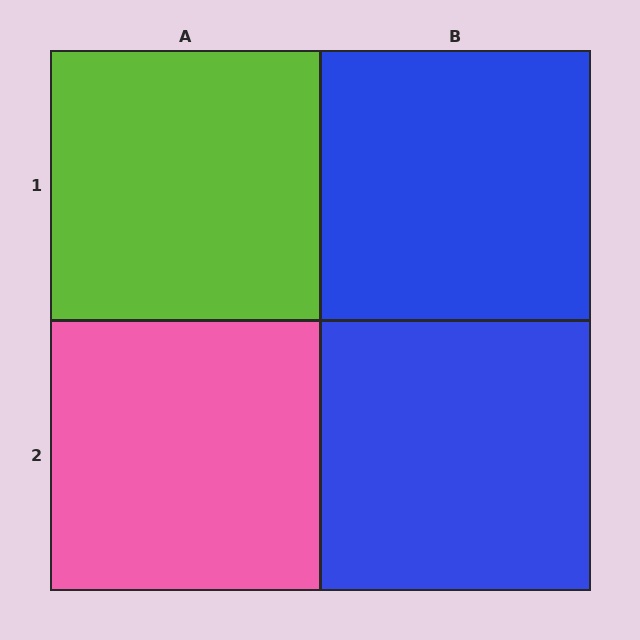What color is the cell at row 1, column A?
Lime.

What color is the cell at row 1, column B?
Blue.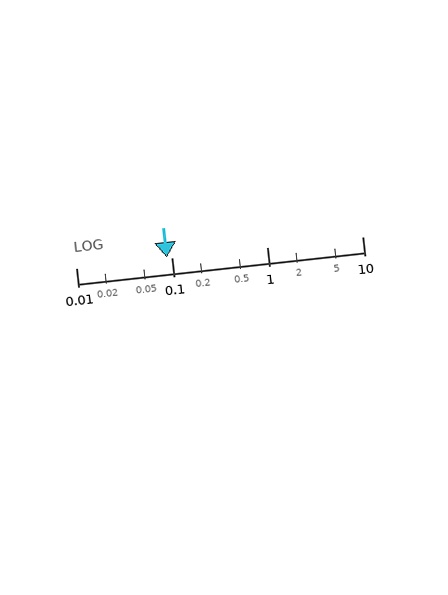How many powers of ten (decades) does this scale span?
The scale spans 3 decades, from 0.01 to 10.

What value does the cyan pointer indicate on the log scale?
The pointer indicates approximately 0.089.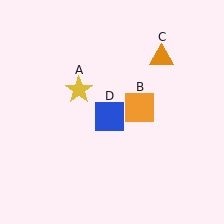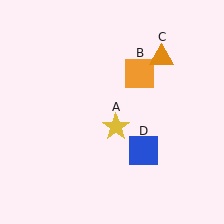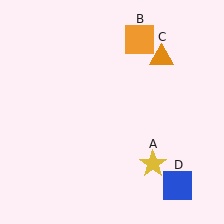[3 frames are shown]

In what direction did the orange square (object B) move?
The orange square (object B) moved up.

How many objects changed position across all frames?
3 objects changed position: yellow star (object A), orange square (object B), blue square (object D).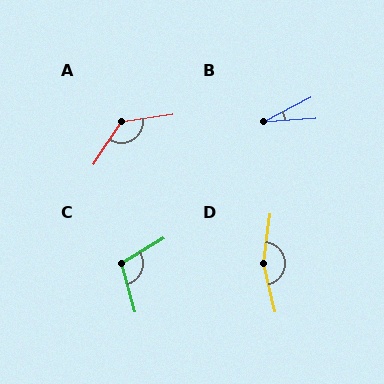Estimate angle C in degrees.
Approximately 105 degrees.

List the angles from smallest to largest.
B (24°), C (105°), A (132°), D (160°).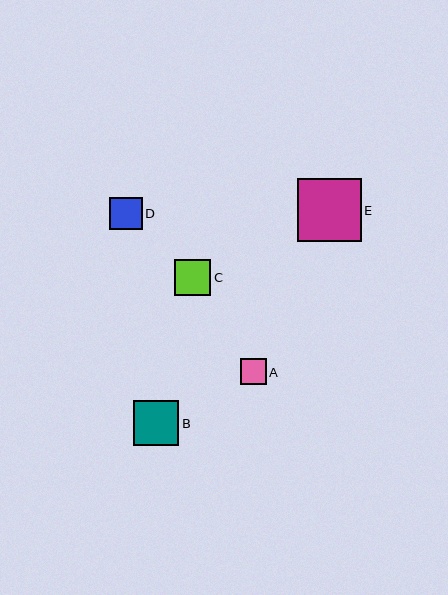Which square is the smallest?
Square A is the smallest with a size of approximately 26 pixels.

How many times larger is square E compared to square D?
Square E is approximately 2.0 times the size of square D.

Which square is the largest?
Square E is the largest with a size of approximately 64 pixels.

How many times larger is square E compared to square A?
Square E is approximately 2.4 times the size of square A.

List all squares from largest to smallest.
From largest to smallest: E, B, C, D, A.